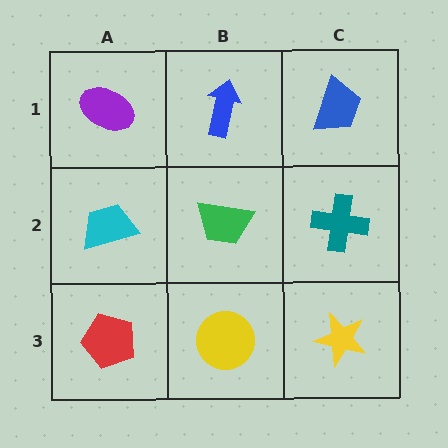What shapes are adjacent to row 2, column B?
A blue arrow (row 1, column B), a yellow circle (row 3, column B), a cyan trapezoid (row 2, column A), a teal cross (row 2, column C).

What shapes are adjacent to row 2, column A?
A purple ellipse (row 1, column A), a red pentagon (row 3, column A), a green trapezoid (row 2, column B).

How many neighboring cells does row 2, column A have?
3.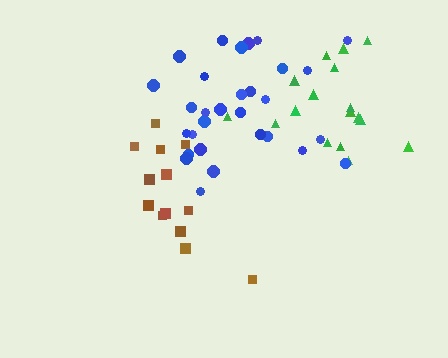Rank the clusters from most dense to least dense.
green, blue, brown.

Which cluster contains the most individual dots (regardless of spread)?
Blue (30).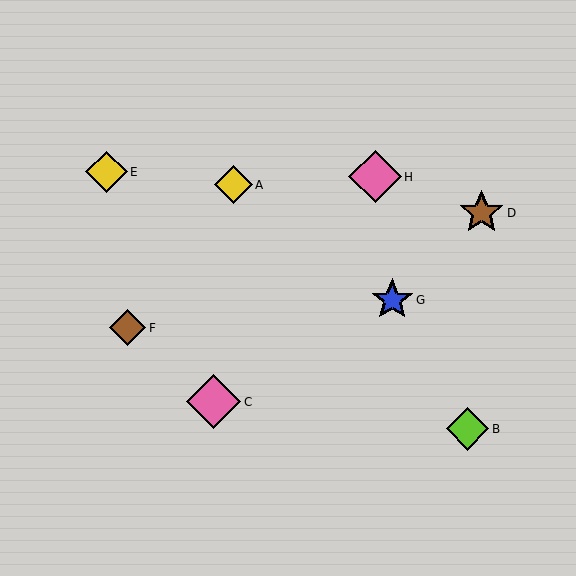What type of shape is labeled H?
Shape H is a pink diamond.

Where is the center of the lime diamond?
The center of the lime diamond is at (468, 429).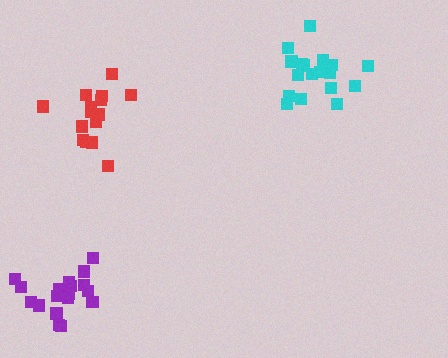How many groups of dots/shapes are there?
There are 3 groups.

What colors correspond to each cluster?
The clusters are colored: cyan, red, purple.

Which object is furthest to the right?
The cyan cluster is rightmost.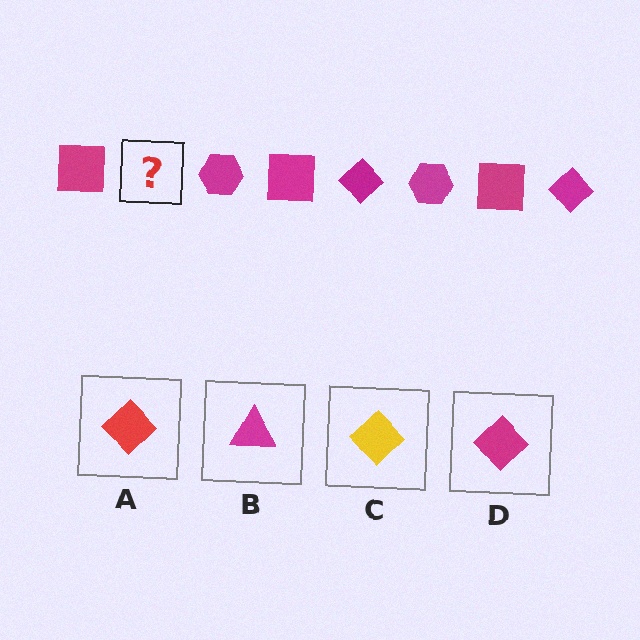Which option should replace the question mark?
Option D.